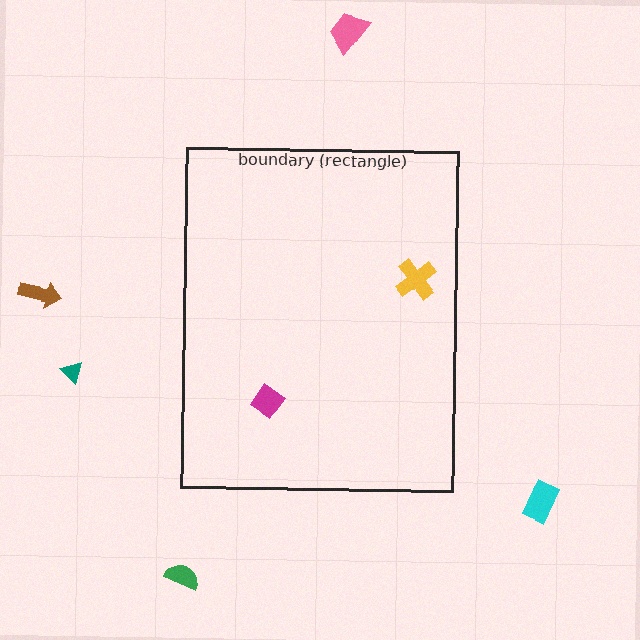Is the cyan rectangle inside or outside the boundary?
Outside.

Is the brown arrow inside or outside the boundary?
Outside.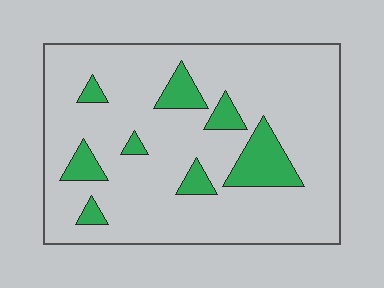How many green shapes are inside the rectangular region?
8.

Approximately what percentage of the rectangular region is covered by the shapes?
Approximately 15%.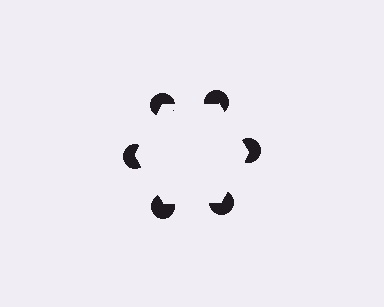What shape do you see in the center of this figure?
An illusory hexagon — its edges are inferred from the aligned wedge cuts in the pac-man discs, not physically drawn.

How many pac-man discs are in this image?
There are 6 — one at each vertex of the illusory hexagon.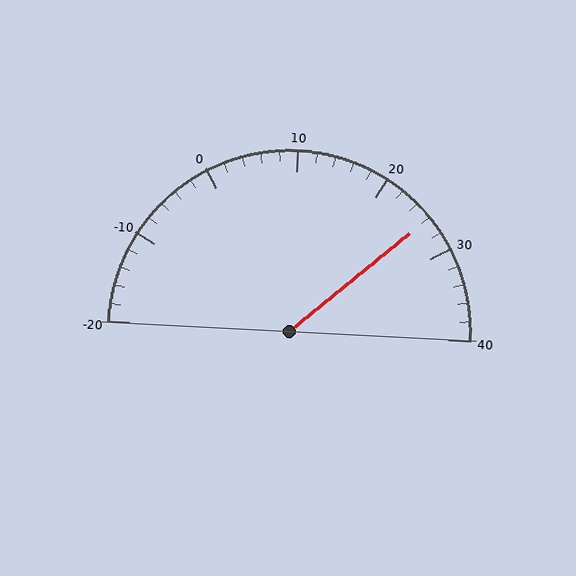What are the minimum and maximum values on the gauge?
The gauge ranges from -20 to 40.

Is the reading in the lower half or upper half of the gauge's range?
The reading is in the upper half of the range (-20 to 40).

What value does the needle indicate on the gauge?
The needle indicates approximately 26.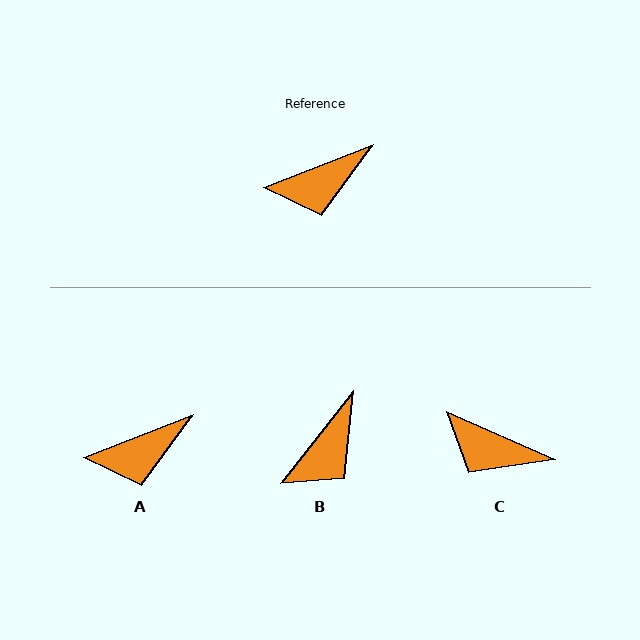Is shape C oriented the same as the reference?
No, it is off by about 45 degrees.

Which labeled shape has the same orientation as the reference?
A.